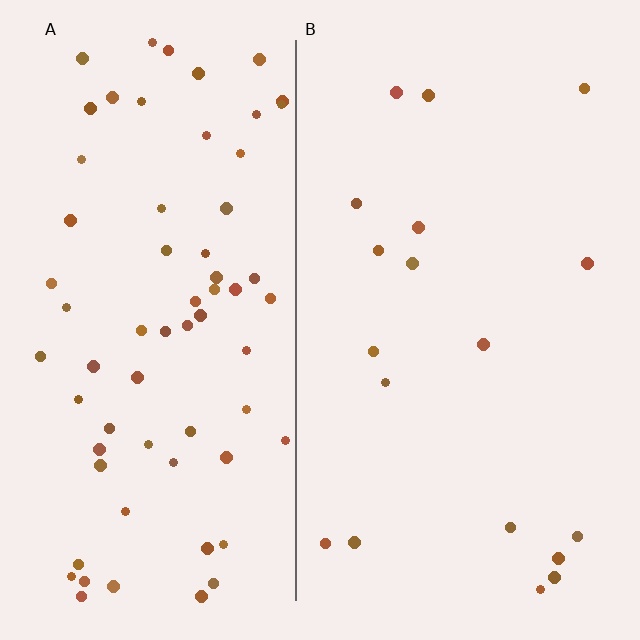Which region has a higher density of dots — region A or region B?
A (the left).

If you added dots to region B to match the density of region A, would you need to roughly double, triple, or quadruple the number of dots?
Approximately quadruple.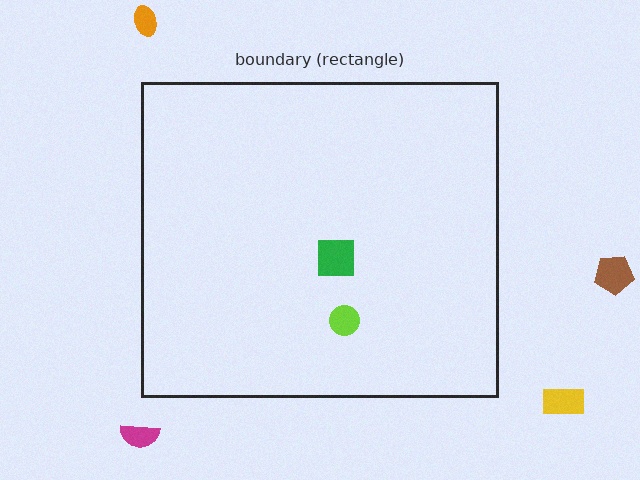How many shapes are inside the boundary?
2 inside, 4 outside.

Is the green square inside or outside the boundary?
Inside.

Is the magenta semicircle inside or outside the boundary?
Outside.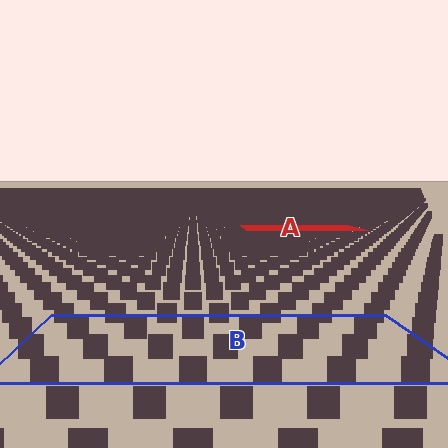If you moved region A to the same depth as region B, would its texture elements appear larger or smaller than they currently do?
They would appear larger. At a closer depth, the same texture elements are projected at a bigger on-screen size.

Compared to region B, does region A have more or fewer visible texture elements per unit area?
Region A has more texture elements per unit area — they are packed more densely because it is farther away.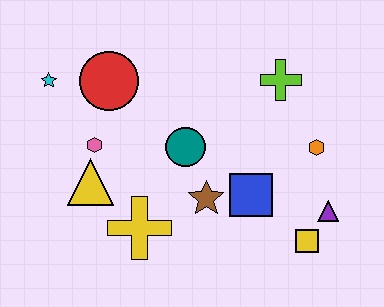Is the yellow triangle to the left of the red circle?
Yes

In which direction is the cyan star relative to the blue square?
The cyan star is to the left of the blue square.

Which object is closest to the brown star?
The blue square is closest to the brown star.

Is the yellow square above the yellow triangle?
No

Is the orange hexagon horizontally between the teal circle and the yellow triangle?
No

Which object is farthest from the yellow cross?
The lime cross is farthest from the yellow cross.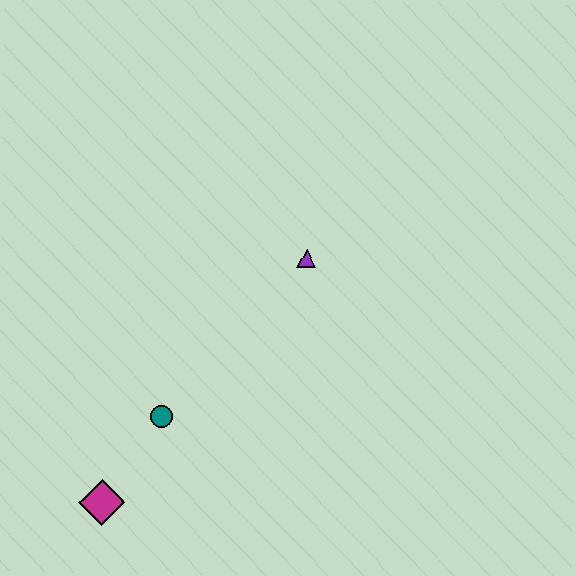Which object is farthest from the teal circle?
The purple triangle is farthest from the teal circle.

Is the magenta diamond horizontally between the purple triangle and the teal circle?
No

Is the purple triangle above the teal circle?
Yes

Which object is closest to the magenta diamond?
The teal circle is closest to the magenta diamond.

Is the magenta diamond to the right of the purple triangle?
No